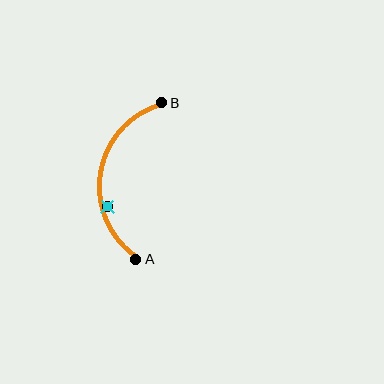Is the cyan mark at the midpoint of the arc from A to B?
No — the cyan mark does not lie on the arc at all. It sits slightly inside the curve.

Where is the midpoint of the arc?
The arc midpoint is the point on the curve farthest from the straight line joining A and B. It sits to the left of that line.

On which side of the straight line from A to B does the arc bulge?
The arc bulges to the left of the straight line connecting A and B.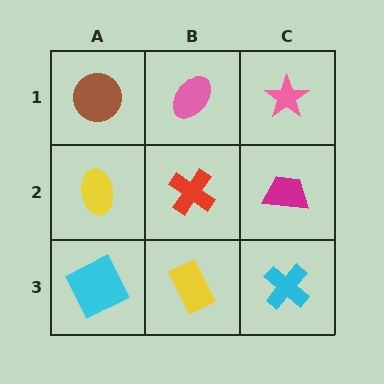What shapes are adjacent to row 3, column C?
A magenta trapezoid (row 2, column C), a yellow rectangle (row 3, column B).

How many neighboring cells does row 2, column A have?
3.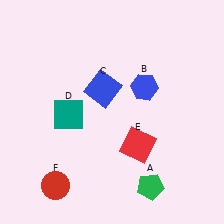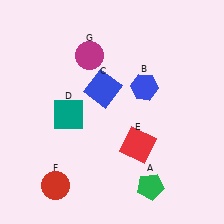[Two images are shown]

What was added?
A magenta circle (G) was added in Image 2.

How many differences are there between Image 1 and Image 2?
There is 1 difference between the two images.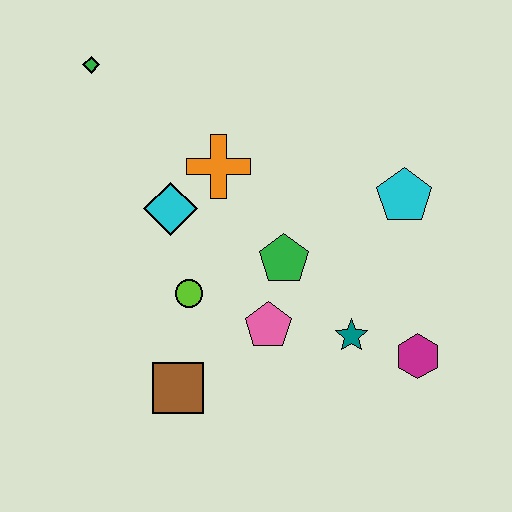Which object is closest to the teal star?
The magenta hexagon is closest to the teal star.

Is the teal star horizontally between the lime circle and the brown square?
No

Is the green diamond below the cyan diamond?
No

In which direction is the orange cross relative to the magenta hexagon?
The orange cross is to the left of the magenta hexagon.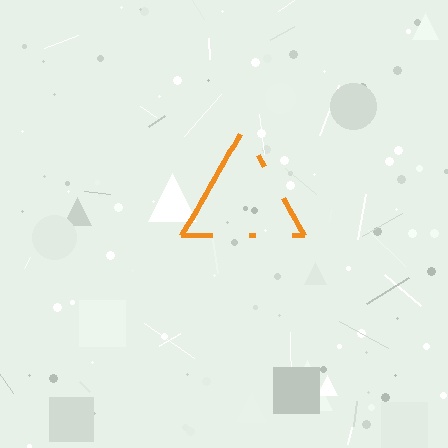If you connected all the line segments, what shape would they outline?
They would outline a triangle.